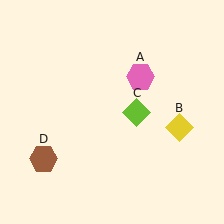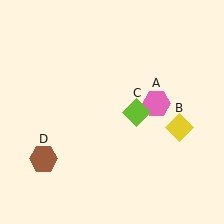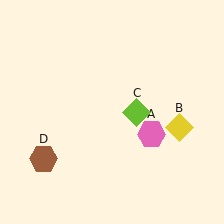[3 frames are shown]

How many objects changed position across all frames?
1 object changed position: pink hexagon (object A).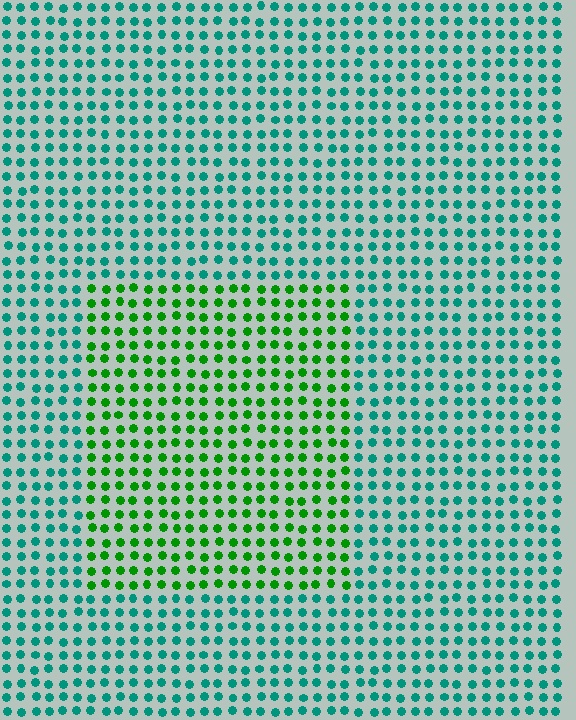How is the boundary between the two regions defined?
The boundary is defined purely by a slight shift in hue (about 50 degrees). Spacing, size, and orientation are identical on both sides.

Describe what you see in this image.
The image is filled with small teal elements in a uniform arrangement. A rectangle-shaped region is visible where the elements are tinted to a slightly different hue, forming a subtle color boundary.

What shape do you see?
I see a rectangle.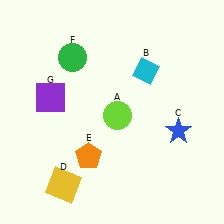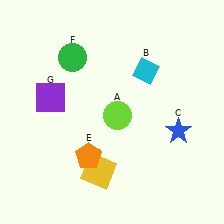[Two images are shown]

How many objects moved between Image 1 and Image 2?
1 object moved between the two images.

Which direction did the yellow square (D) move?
The yellow square (D) moved right.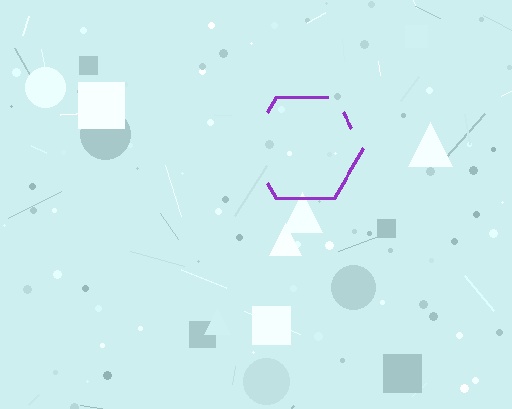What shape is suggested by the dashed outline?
The dashed outline suggests a hexagon.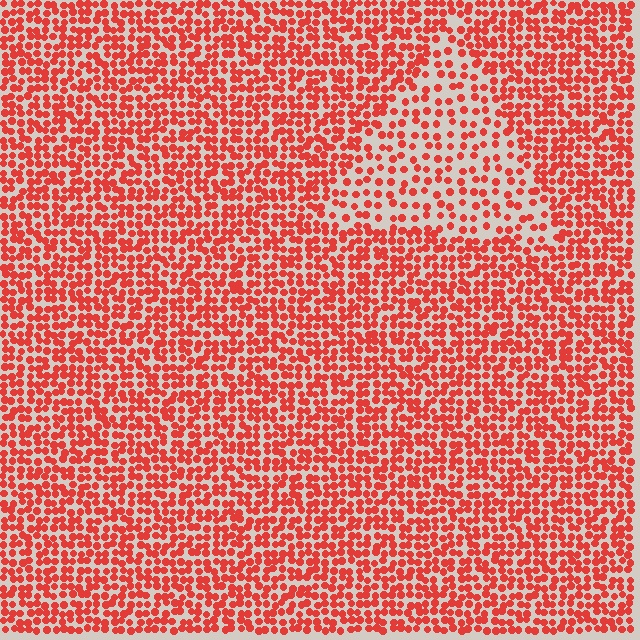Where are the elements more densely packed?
The elements are more densely packed outside the triangle boundary.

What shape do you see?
I see a triangle.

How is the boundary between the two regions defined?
The boundary is defined by a change in element density (approximately 1.9x ratio). All elements are the same color, size, and shape.